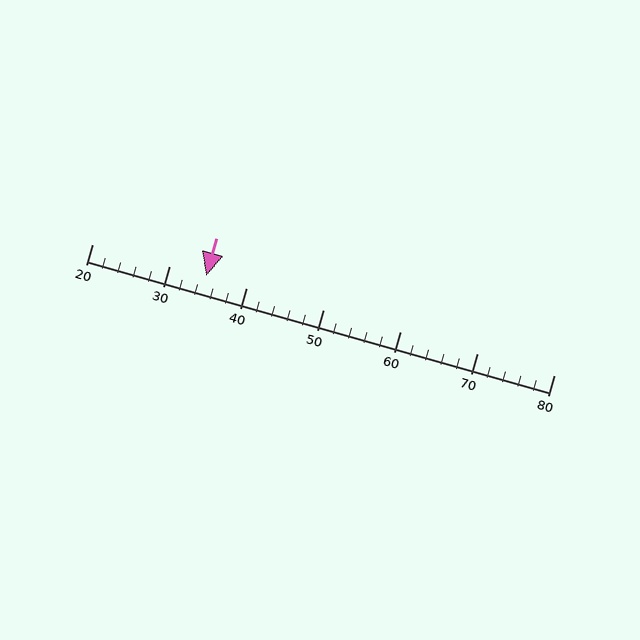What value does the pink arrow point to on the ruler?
The pink arrow points to approximately 35.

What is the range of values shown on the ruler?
The ruler shows values from 20 to 80.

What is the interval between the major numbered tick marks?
The major tick marks are spaced 10 units apart.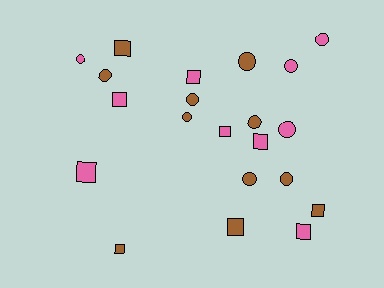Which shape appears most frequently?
Circle, with 11 objects.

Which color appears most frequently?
Brown, with 11 objects.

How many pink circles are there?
There are 4 pink circles.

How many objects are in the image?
There are 21 objects.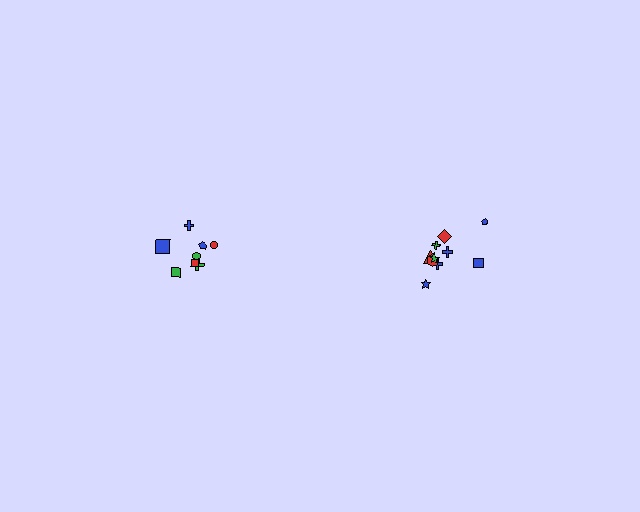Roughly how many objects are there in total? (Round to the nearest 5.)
Roughly 20 objects in total.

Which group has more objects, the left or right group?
The right group.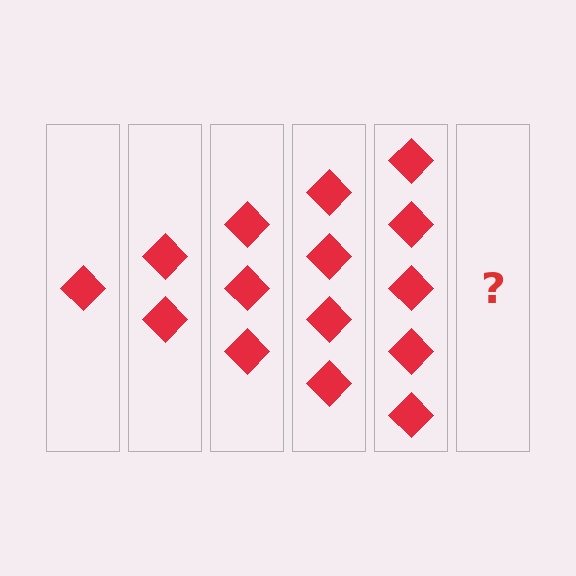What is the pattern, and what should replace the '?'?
The pattern is that each step adds one more diamond. The '?' should be 6 diamonds.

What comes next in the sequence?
The next element should be 6 diamonds.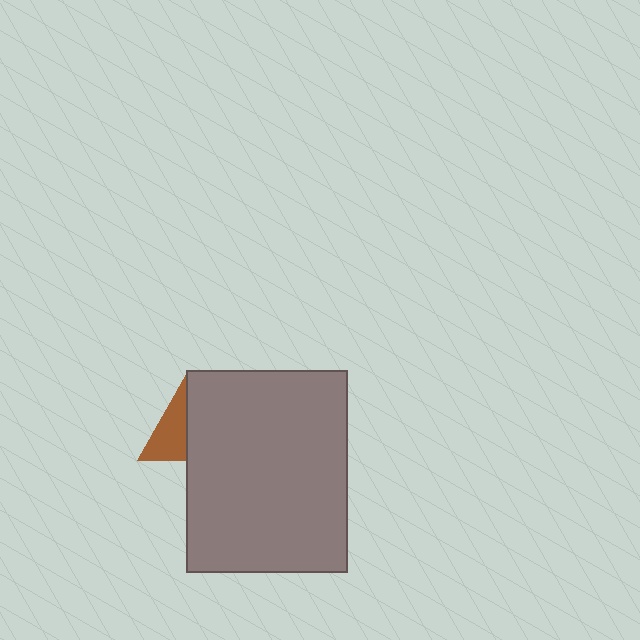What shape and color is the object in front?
The object in front is a gray rectangle.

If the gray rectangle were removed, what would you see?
You would see the complete brown triangle.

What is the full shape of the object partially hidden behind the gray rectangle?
The partially hidden object is a brown triangle.